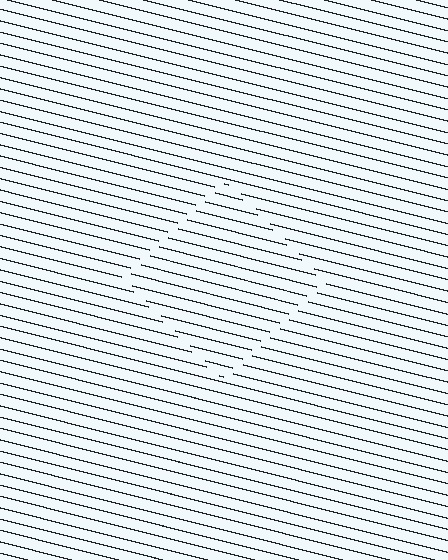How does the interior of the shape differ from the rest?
The interior of the shape contains the same grating, shifted by half a period — the contour is defined by the phase discontinuity where line-ends from the inner and outer gratings abut.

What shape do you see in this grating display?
An illusory square. The interior of the shape contains the same grating, shifted by half a period — the contour is defined by the phase discontinuity where line-ends from the inner and outer gratings abut.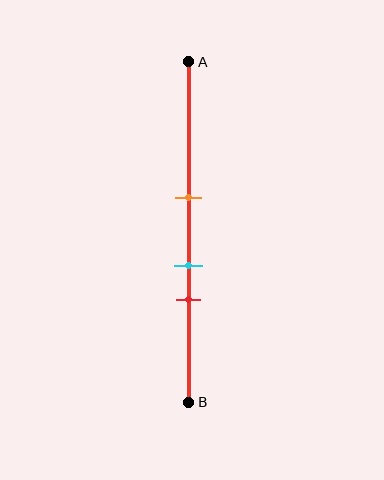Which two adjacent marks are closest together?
The cyan and red marks are the closest adjacent pair.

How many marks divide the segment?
There are 3 marks dividing the segment.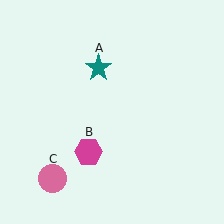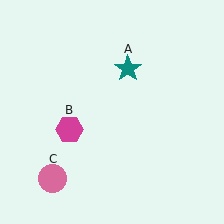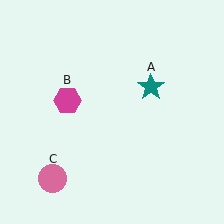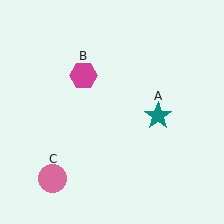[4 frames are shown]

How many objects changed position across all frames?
2 objects changed position: teal star (object A), magenta hexagon (object B).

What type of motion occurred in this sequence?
The teal star (object A), magenta hexagon (object B) rotated clockwise around the center of the scene.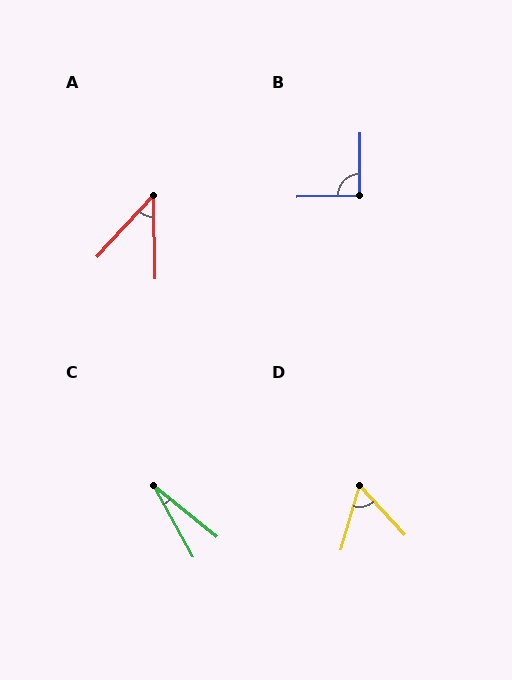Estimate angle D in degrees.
Approximately 58 degrees.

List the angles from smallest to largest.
C (22°), A (44°), D (58°), B (93°).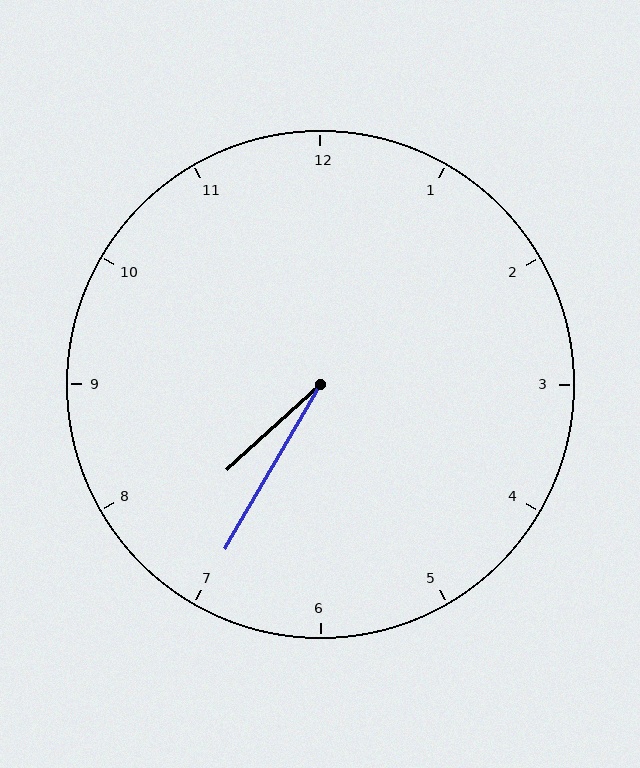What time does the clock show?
7:35.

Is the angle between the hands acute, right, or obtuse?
It is acute.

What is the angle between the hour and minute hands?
Approximately 18 degrees.